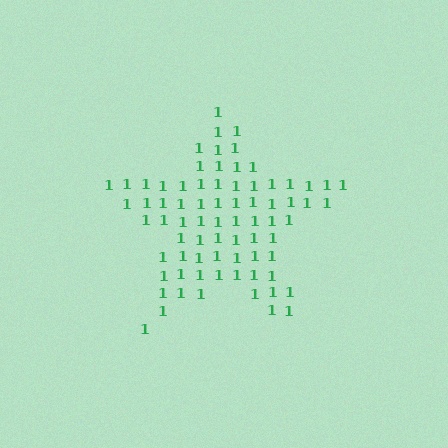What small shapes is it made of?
It is made of small digit 1's.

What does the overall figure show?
The overall figure shows a star.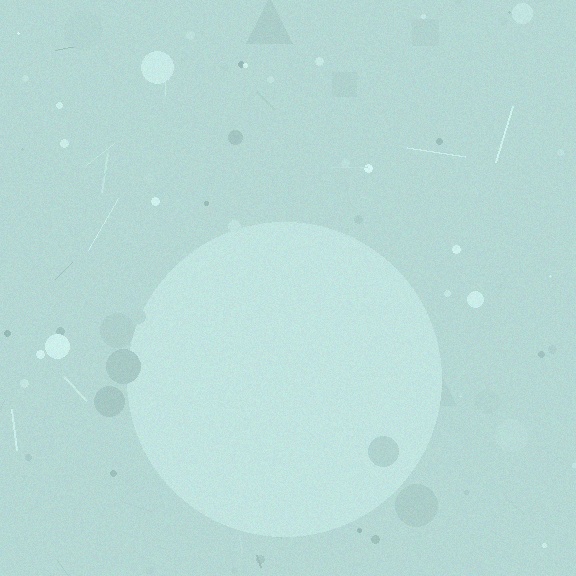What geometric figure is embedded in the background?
A circle is embedded in the background.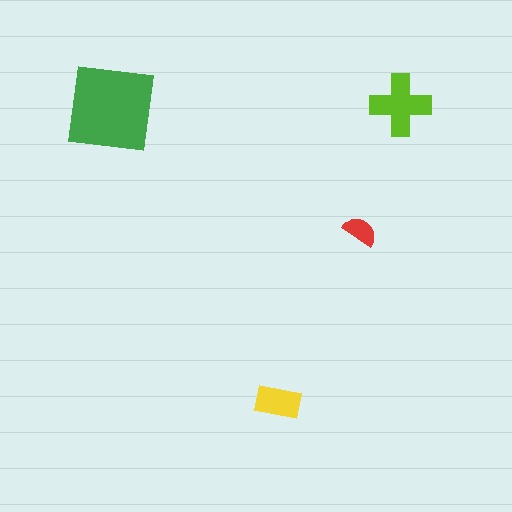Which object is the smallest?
The red semicircle.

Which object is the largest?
The green square.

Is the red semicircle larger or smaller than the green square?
Smaller.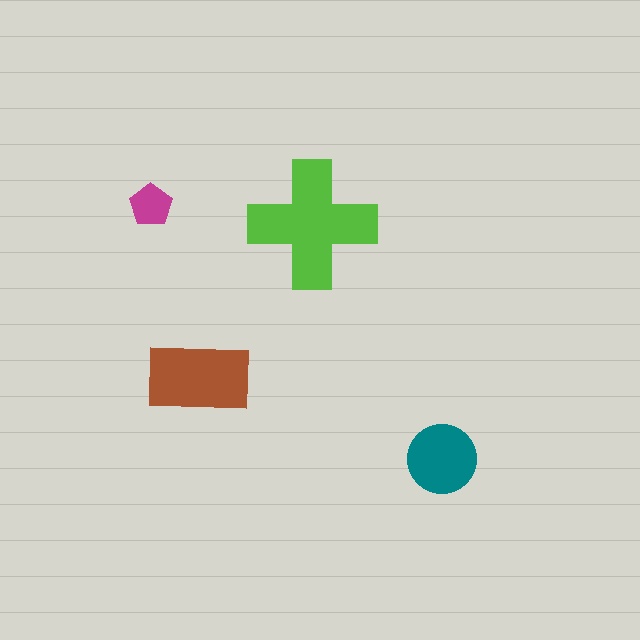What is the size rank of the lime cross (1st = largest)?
1st.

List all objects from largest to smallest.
The lime cross, the brown rectangle, the teal circle, the magenta pentagon.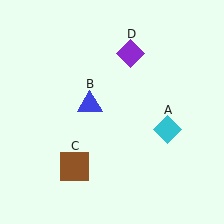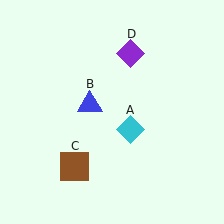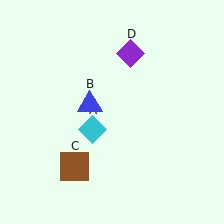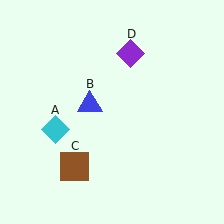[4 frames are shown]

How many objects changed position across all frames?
1 object changed position: cyan diamond (object A).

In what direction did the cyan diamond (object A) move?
The cyan diamond (object A) moved left.